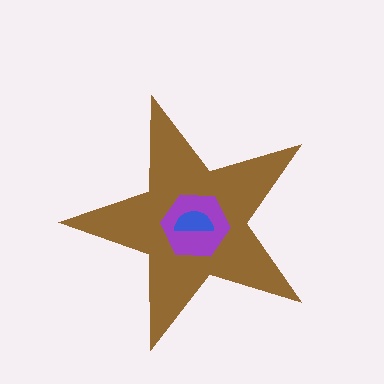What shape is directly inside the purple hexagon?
The blue semicircle.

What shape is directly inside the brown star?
The purple hexagon.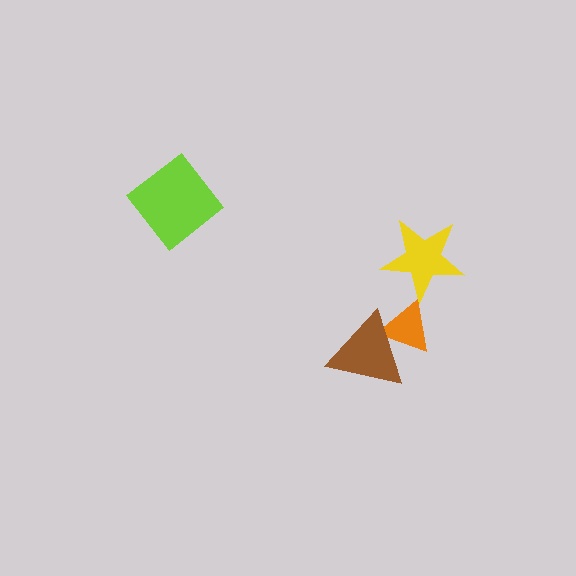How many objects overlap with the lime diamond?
0 objects overlap with the lime diamond.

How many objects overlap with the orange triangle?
1 object overlaps with the orange triangle.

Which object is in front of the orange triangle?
The brown triangle is in front of the orange triangle.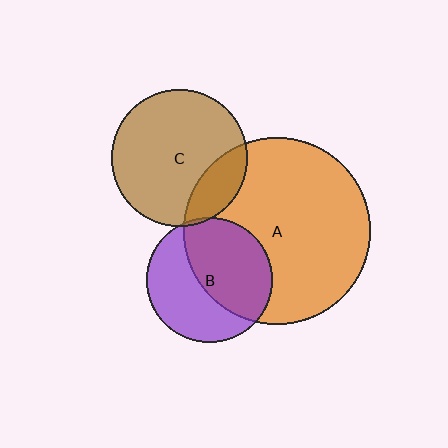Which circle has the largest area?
Circle A (orange).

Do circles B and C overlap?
Yes.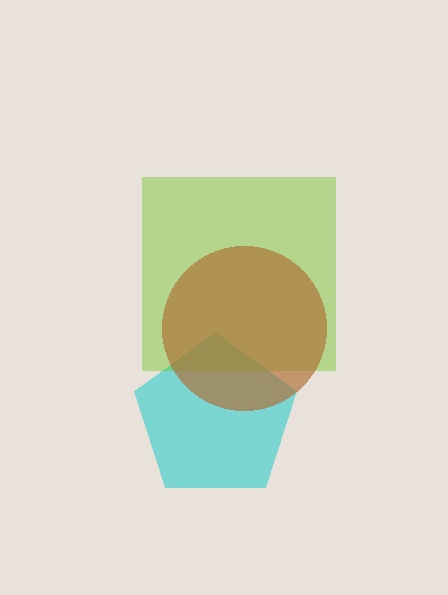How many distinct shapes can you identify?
There are 3 distinct shapes: a cyan pentagon, a lime square, a brown circle.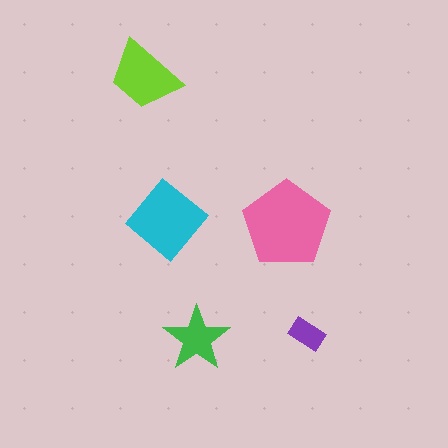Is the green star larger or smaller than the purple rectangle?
Larger.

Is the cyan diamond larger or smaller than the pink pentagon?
Smaller.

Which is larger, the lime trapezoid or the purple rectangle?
The lime trapezoid.